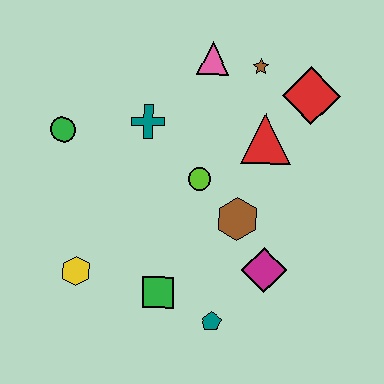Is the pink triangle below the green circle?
No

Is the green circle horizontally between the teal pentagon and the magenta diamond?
No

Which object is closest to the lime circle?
The brown hexagon is closest to the lime circle.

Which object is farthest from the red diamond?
The yellow hexagon is farthest from the red diamond.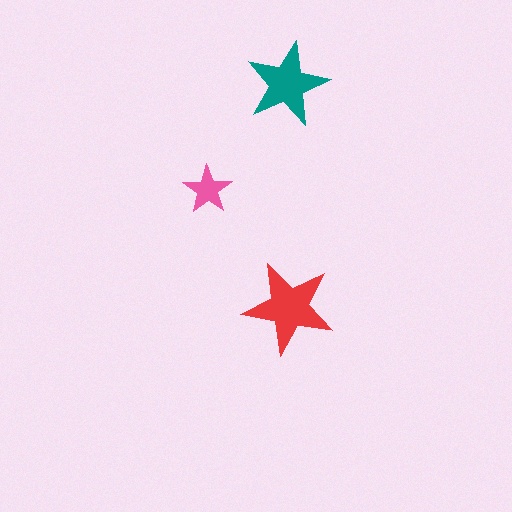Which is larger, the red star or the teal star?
The red one.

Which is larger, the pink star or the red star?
The red one.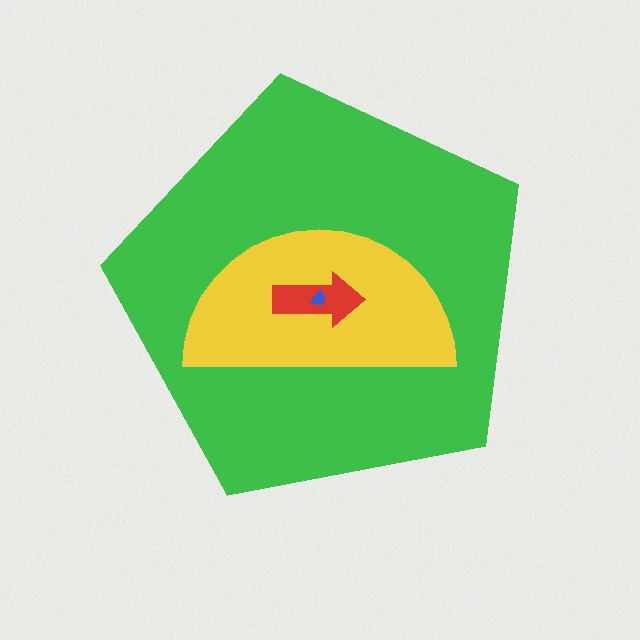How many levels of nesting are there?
4.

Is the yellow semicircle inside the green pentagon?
Yes.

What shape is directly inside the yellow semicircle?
The red arrow.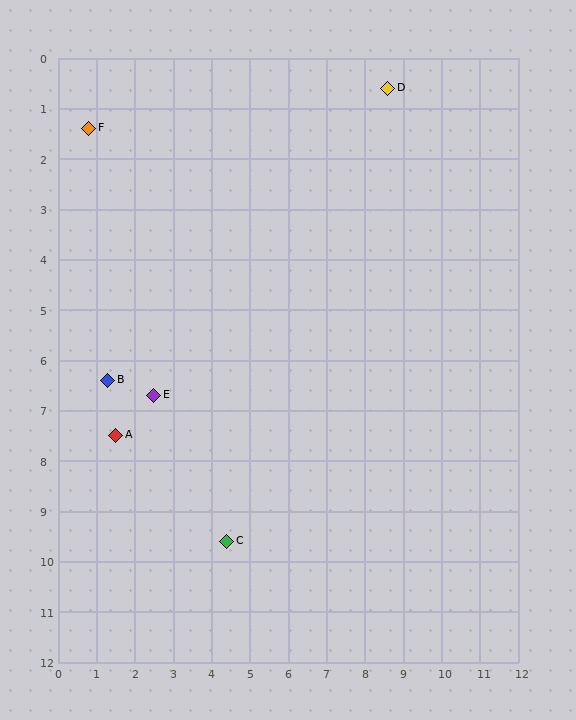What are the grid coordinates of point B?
Point B is at approximately (1.3, 6.4).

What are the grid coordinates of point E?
Point E is at approximately (2.5, 6.7).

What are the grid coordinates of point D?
Point D is at approximately (8.6, 0.6).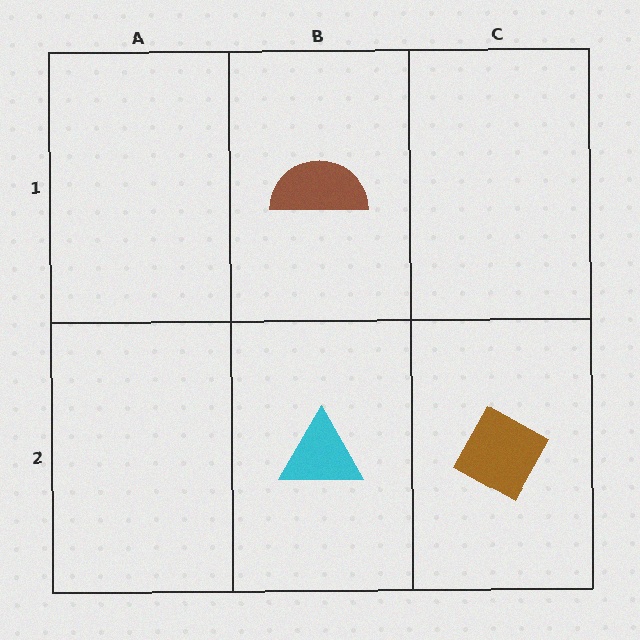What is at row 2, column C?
A brown diamond.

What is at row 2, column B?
A cyan triangle.